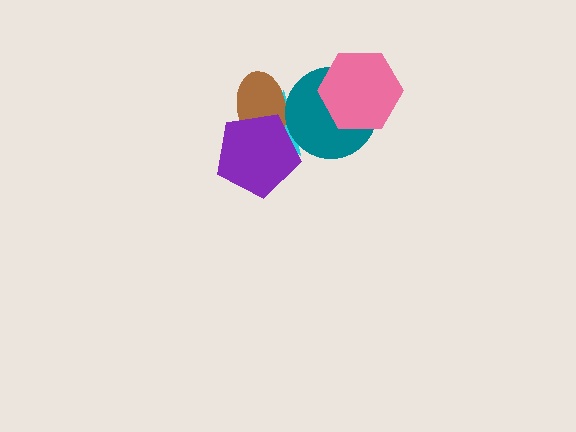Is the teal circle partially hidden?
Yes, it is partially covered by another shape.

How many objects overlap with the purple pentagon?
2 objects overlap with the purple pentagon.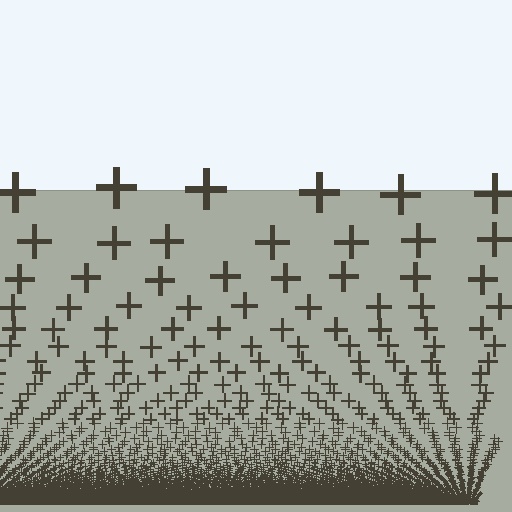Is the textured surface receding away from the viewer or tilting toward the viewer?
The surface appears to tilt toward the viewer. Texture elements get larger and sparser toward the top.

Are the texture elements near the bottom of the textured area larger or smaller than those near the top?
Smaller. The gradient is inverted — elements near the bottom are smaller and denser.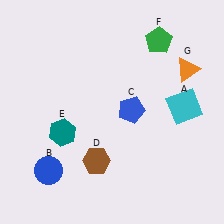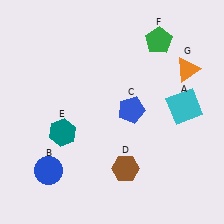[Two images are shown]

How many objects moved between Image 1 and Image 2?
1 object moved between the two images.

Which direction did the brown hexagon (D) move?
The brown hexagon (D) moved right.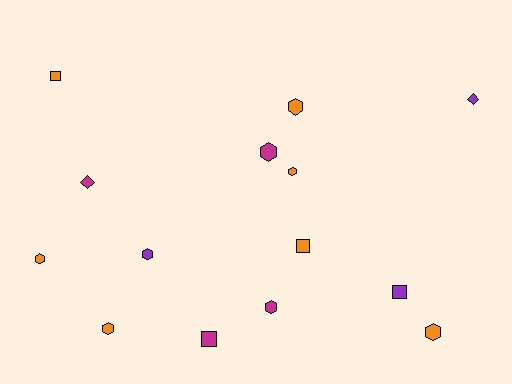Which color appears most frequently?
Orange, with 7 objects.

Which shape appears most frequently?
Hexagon, with 8 objects.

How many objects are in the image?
There are 14 objects.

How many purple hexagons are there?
There is 1 purple hexagon.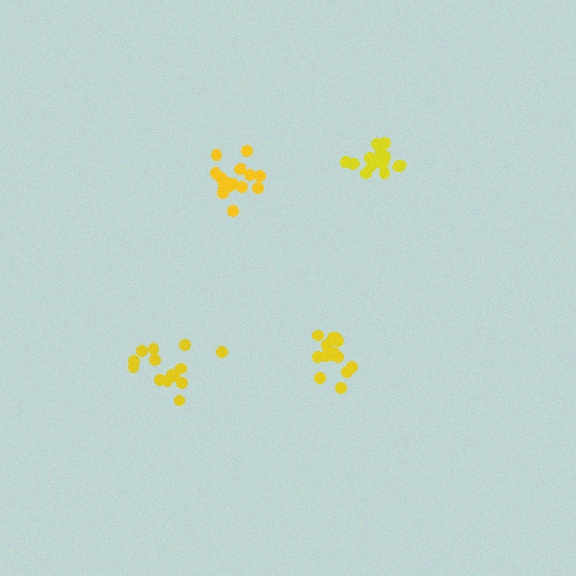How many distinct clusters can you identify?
There are 4 distinct clusters.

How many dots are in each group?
Group 1: 14 dots, Group 2: 14 dots, Group 3: 14 dots, Group 4: 16 dots (58 total).